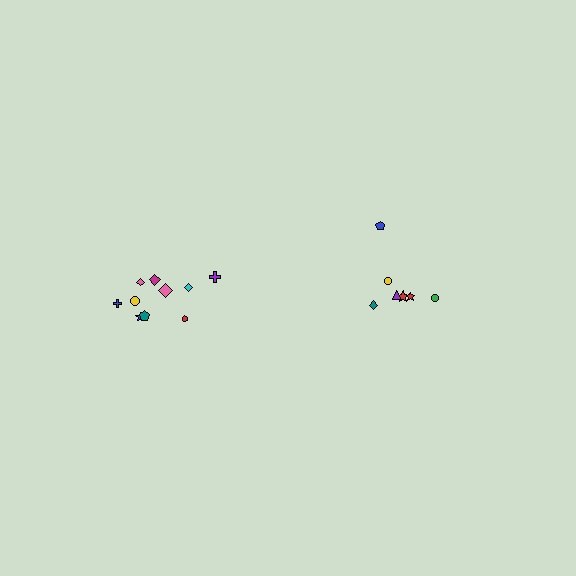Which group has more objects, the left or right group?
The left group.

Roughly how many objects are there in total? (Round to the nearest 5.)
Roughly 15 objects in total.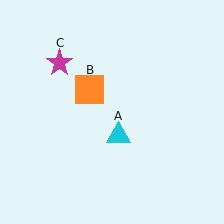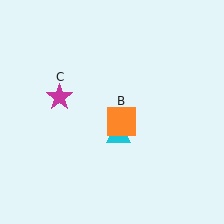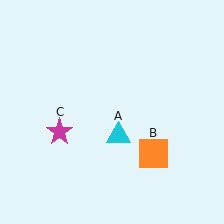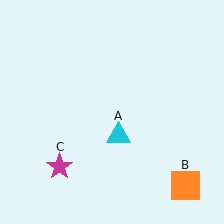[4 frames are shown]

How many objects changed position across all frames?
2 objects changed position: orange square (object B), magenta star (object C).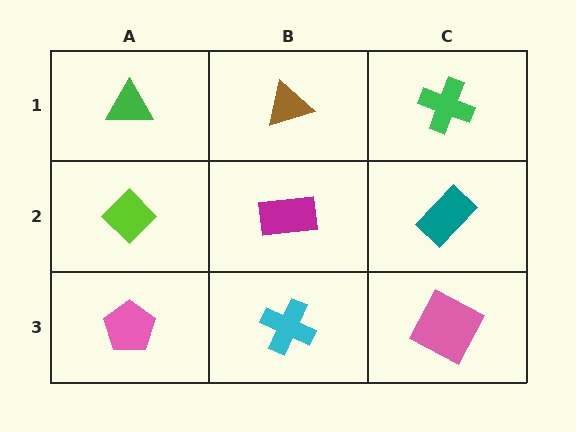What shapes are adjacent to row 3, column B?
A magenta rectangle (row 2, column B), a pink pentagon (row 3, column A), a pink square (row 3, column C).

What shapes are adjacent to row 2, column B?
A brown triangle (row 1, column B), a cyan cross (row 3, column B), a lime diamond (row 2, column A), a teal rectangle (row 2, column C).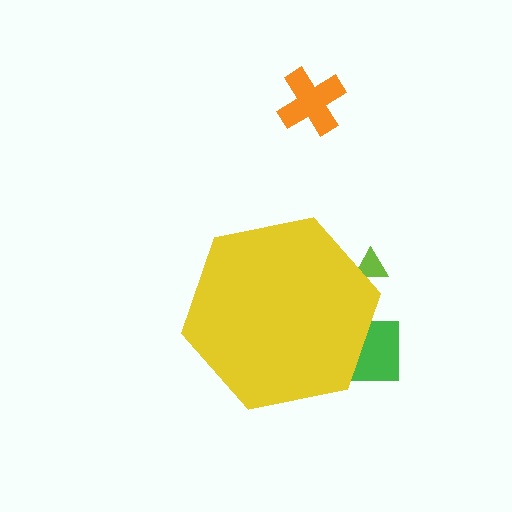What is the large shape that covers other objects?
A yellow hexagon.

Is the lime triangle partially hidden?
Yes, the lime triangle is partially hidden behind the yellow hexagon.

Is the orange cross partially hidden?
No, the orange cross is fully visible.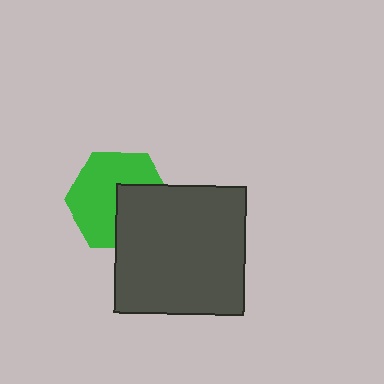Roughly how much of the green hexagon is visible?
About half of it is visible (roughly 62%).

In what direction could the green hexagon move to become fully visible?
The green hexagon could move toward the upper-left. That would shift it out from behind the dark gray square entirely.